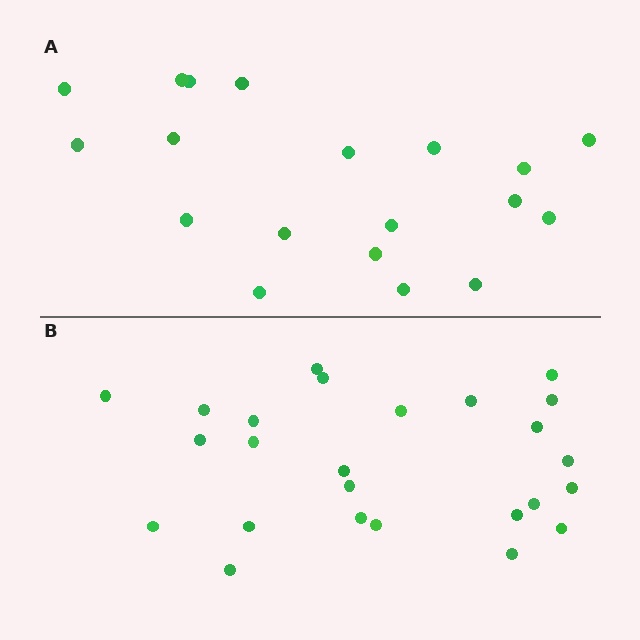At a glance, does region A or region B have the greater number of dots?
Region B (the bottom region) has more dots.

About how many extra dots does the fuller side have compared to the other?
Region B has about 6 more dots than region A.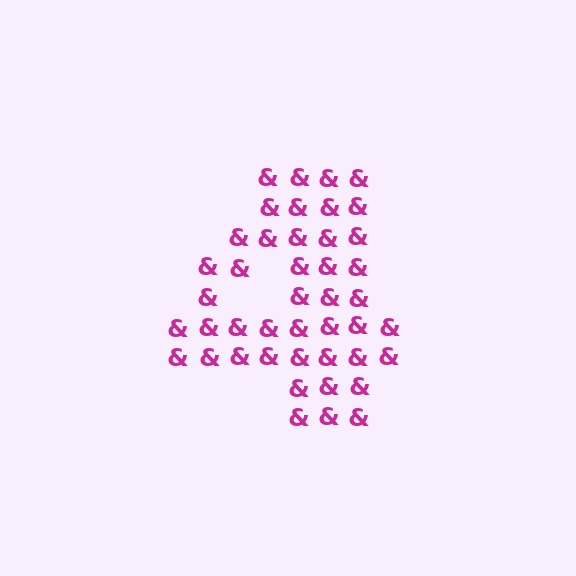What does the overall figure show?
The overall figure shows the digit 4.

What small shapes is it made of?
It is made of small ampersands.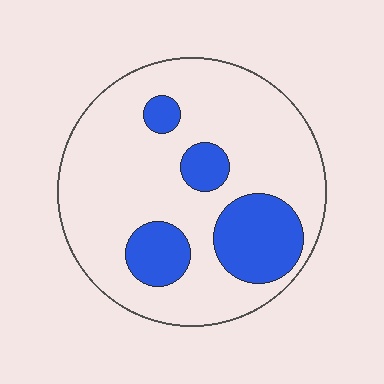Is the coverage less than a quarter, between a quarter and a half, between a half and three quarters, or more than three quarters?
Less than a quarter.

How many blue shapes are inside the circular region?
4.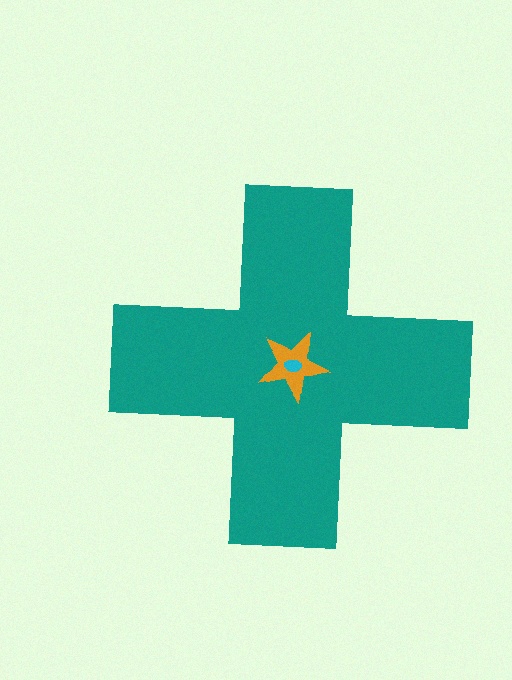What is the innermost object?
The cyan ellipse.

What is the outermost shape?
The teal cross.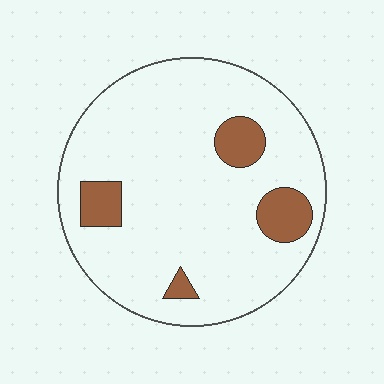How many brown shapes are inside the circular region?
4.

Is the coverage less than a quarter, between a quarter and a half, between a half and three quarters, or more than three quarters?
Less than a quarter.